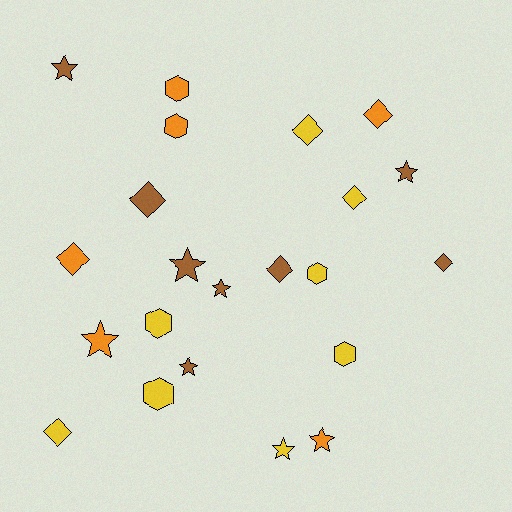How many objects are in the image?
There are 22 objects.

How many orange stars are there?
There are 2 orange stars.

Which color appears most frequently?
Brown, with 8 objects.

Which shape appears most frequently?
Star, with 8 objects.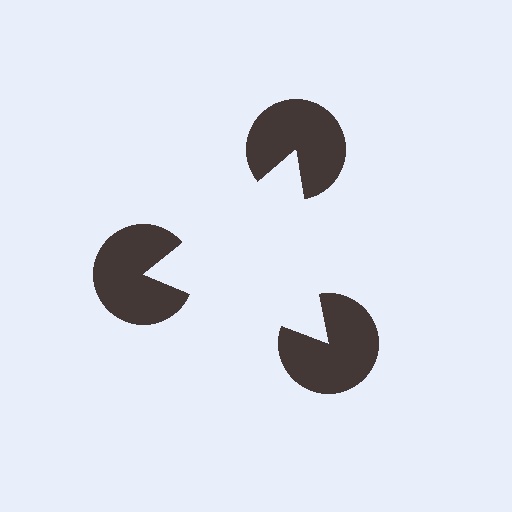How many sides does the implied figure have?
3 sides.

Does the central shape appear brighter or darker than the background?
It typically appears slightly brighter than the background, even though no actual brightness change is drawn.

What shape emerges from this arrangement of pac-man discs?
An illusory triangle — its edges are inferred from the aligned wedge cuts in the pac-man discs, not physically drawn.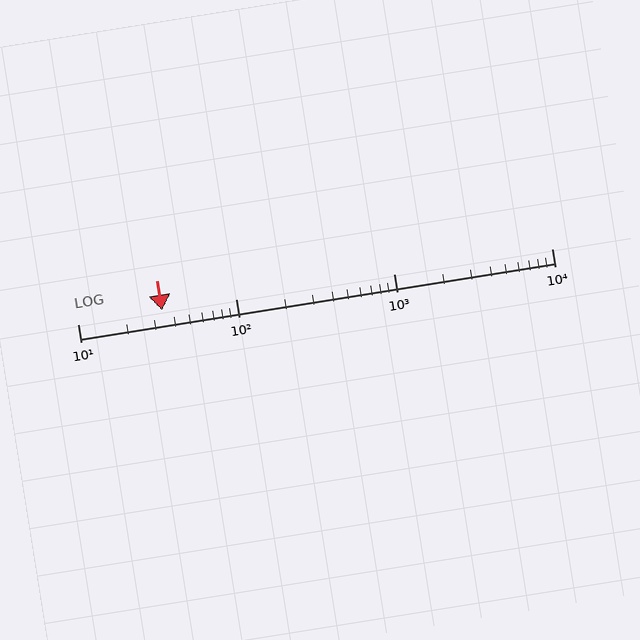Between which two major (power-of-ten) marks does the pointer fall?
The pointer is between 10 and 100.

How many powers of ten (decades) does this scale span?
The scale spans 3 decades, from 10 to 10000.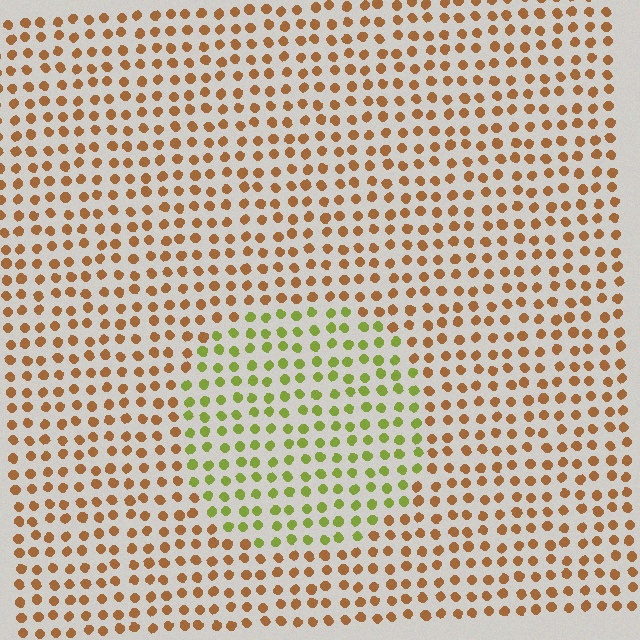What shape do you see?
I see a circle.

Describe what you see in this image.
The image is filled with small brown elements in a uniform arrangement. A circle-shaped region is visible where the elements are tinted to a slightly different hue, forming a subtle color boundary.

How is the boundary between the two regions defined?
The boundary is defined purely by a slight shift in hue (about 54 degrees). Spacing, size, and orientation are identical on both sides.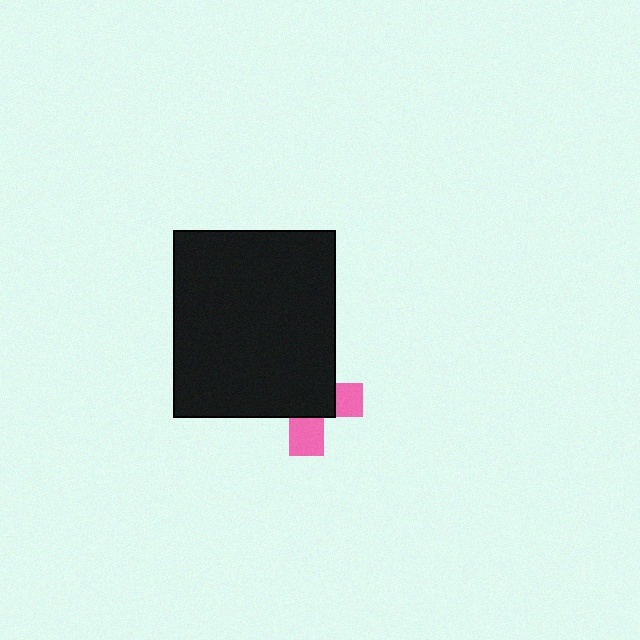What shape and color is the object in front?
The object in front is a black rectangle.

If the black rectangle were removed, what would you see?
You would see the complete pink cross.